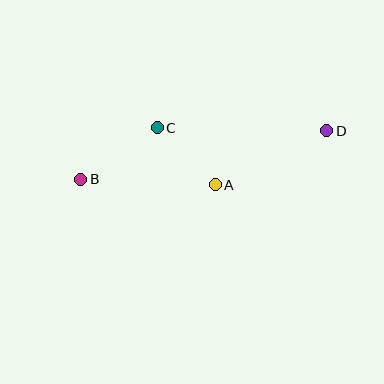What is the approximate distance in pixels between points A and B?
The distance between A and B is approximately 134 pixels.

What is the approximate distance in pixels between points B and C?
The distance between B and C is approximately 92 pixels.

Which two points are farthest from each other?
Points B and D are farthest from each other.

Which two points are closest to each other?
Points A and C are closest to each other.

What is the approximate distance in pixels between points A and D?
The distance between A and D is approximately 124 pixels.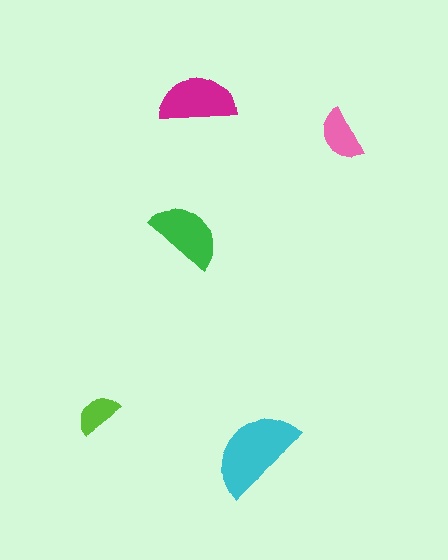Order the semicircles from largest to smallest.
the cyan one, the magenta one, the green one, the pink one, the lime one.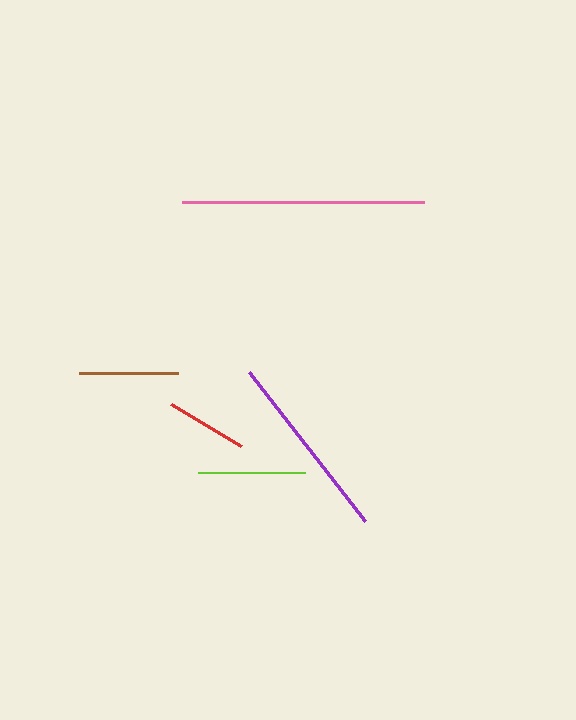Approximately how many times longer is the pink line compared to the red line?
The pink line is approximately 2.9 times the length of the red line.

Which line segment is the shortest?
The red line is the shortest at approximately 82 pixels.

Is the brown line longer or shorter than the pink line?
The pink line is longer than the brown line.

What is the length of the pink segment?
The pink segment is approximately 241 pixels long.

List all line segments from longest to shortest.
From longest to shortest: pink, purple, lime, brown, red.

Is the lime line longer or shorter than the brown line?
The lime line is longer than the brown line.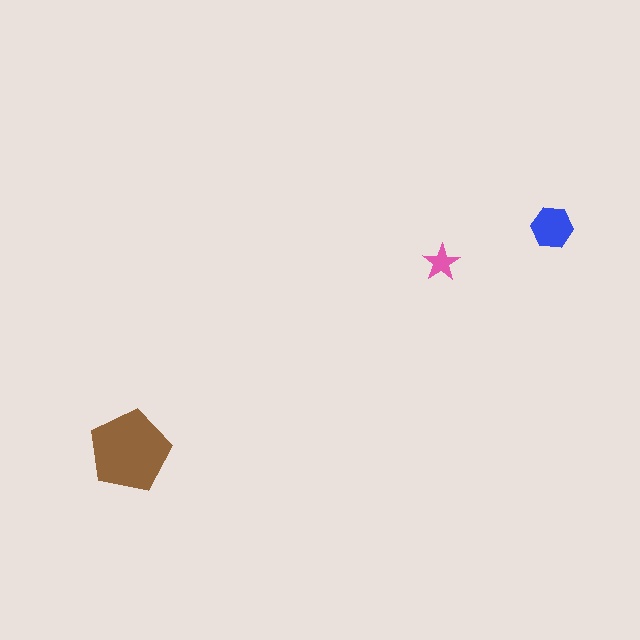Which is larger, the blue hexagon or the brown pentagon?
The brown pentagon.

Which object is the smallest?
The pink star.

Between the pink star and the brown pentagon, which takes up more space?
The brown pentagon.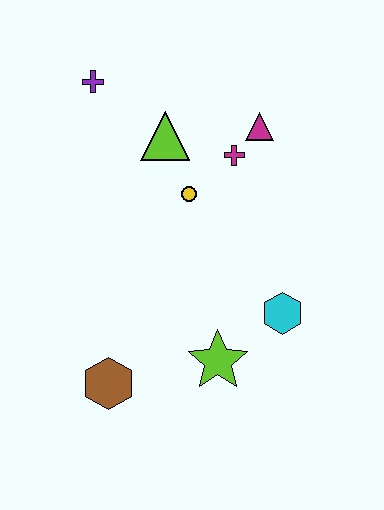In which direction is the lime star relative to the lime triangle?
The lime star is below the lime triangle.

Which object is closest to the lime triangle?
The yellow circle is closest to the lime triangle.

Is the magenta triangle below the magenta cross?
No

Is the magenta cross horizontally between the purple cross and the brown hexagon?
No